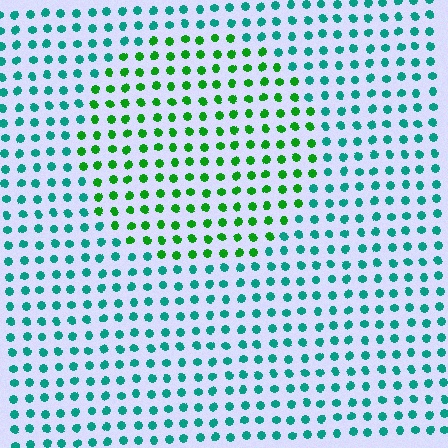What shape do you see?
I see a circle.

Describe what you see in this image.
The image is filled with small teal elements in a uniform arrangement. A circle-shaped region is visible where the elements are tinted to a slightly different hue, forming a subtle color boundary.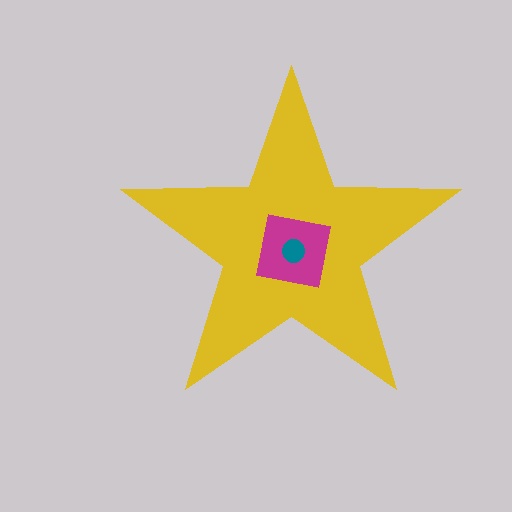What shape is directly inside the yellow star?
The magenta square.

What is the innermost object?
The teal circle.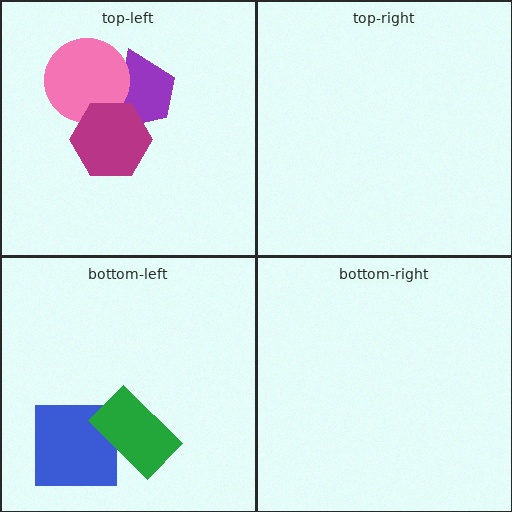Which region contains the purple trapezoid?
The top-left region.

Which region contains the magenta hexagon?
The top-left region.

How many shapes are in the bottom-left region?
2.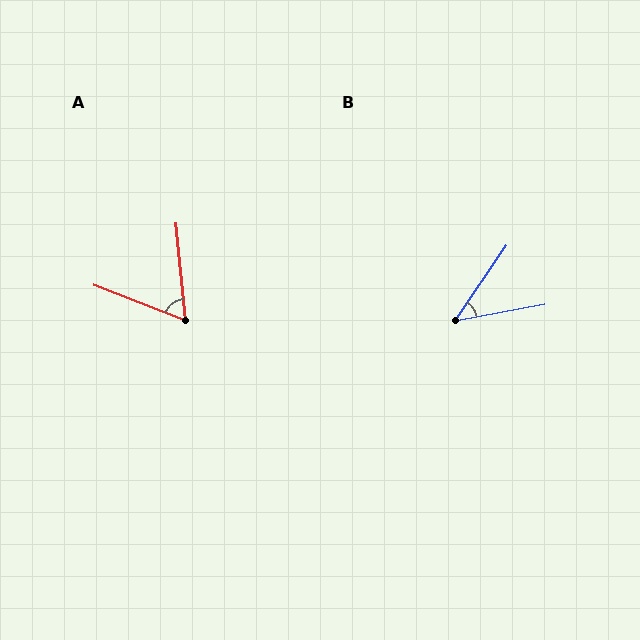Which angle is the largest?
A, at approximately 63 degrees.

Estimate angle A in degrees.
Approximately 63 degrees.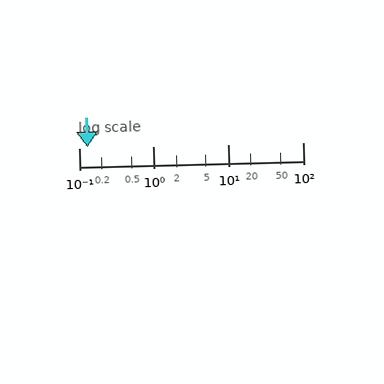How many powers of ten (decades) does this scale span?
The scale spans 3 decades, from 0.1 to 100.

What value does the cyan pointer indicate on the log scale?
The pointer indicates approximately 0.13.